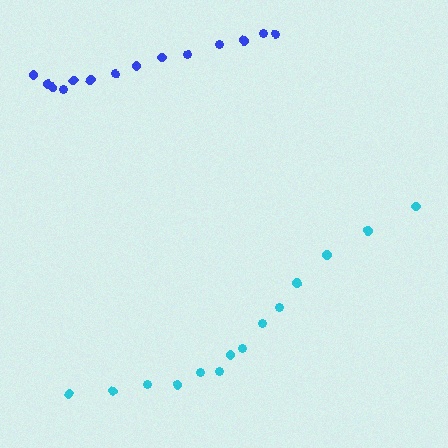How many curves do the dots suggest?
There are 2 distinct paths.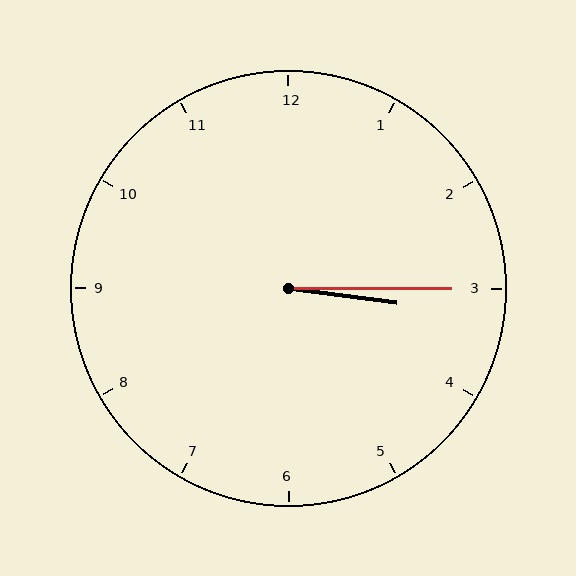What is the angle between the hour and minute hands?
Approximately 8 degrees.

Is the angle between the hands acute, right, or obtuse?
It is acute.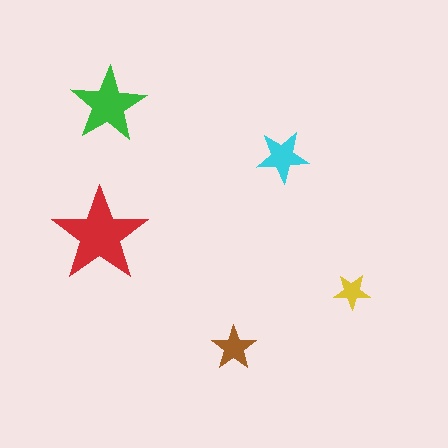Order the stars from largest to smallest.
the red one, the green one, the cyan one, the brown one, the yellow one.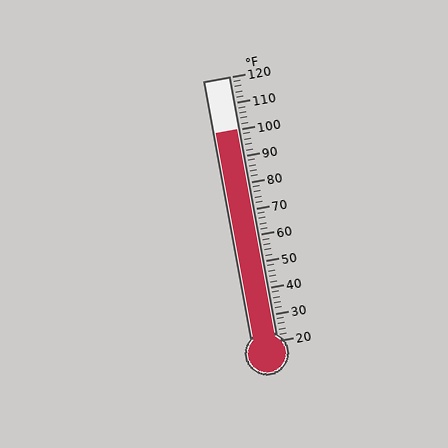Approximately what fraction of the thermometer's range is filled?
The thermometer is filled to approximately 80% of its range.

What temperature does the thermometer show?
The thermometer shows approximately 100°F.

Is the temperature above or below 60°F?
The temperature is above 60°F.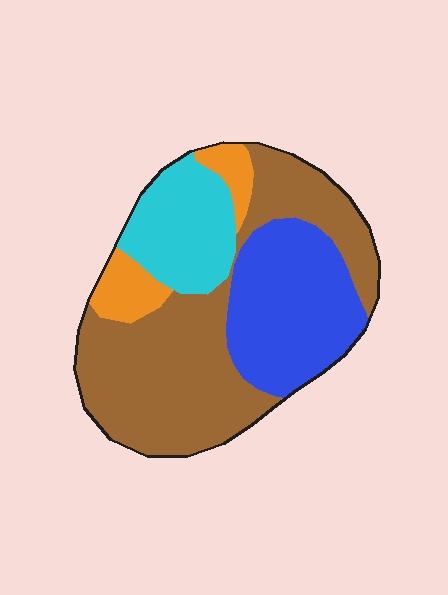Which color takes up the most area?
Brown, at roughly 45%.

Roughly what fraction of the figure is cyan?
Cyan covers roughly 15% of the figure.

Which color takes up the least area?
Orange, at roughly 10%.